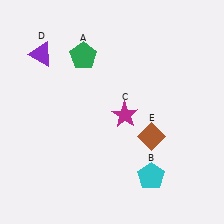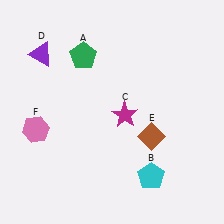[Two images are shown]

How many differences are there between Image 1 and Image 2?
There is 1 difference between the two images.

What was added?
A pink hexagon (F) was added in Image 2.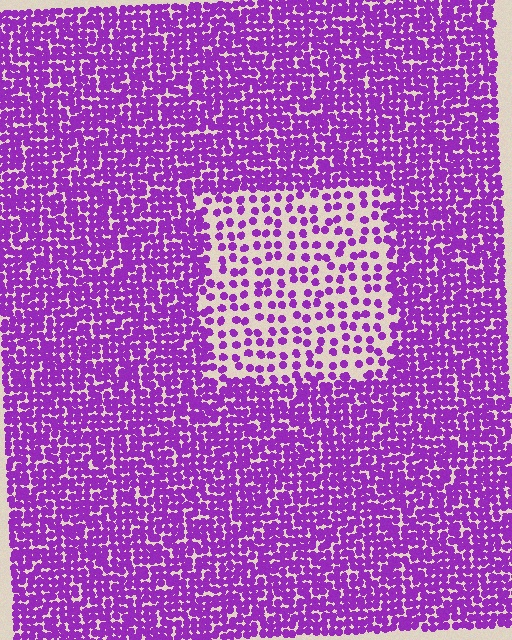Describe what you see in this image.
The image contains small purple elements arranged at two different densities. A rectangle-shaped region is visible where the elements are less densely packed than the surrounding area.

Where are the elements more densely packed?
The elements are more densely packed outside the rectangle boundary.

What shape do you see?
I see a rectangle.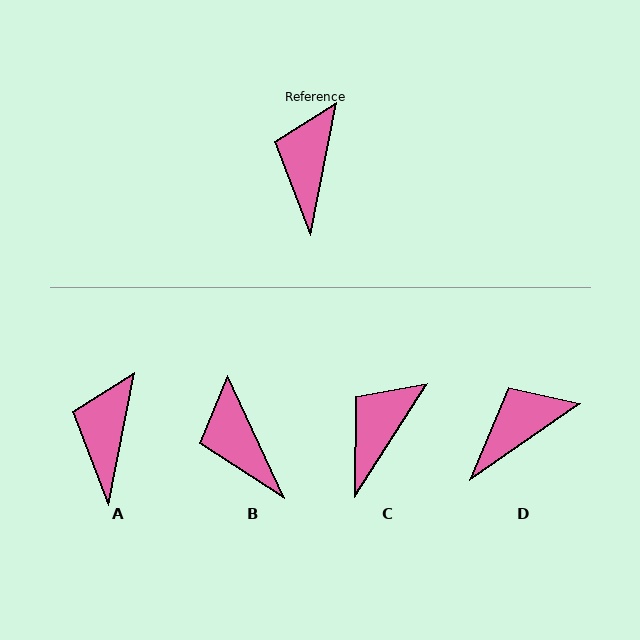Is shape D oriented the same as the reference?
No, it is off by about 44 degrees.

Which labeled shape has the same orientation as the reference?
A.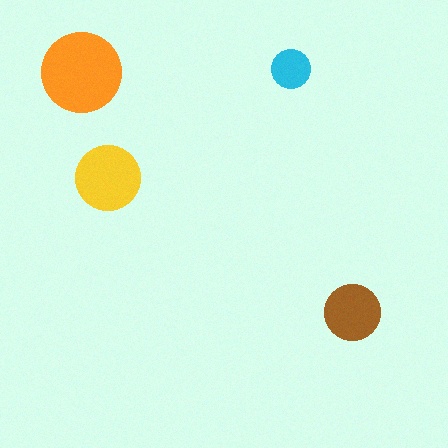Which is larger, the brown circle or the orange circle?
The orange one.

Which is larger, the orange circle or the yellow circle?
The orange one.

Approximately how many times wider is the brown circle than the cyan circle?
About 1.5 times wider.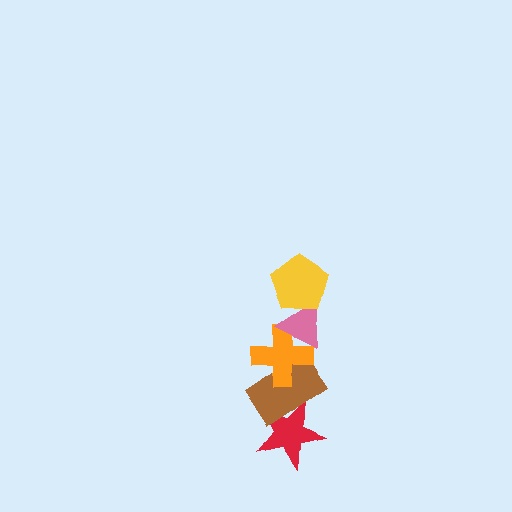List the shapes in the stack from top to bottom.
From top to bottom: the yellow pentagon, the pink triangle, the orange cross, the brown rectangle, the red star.